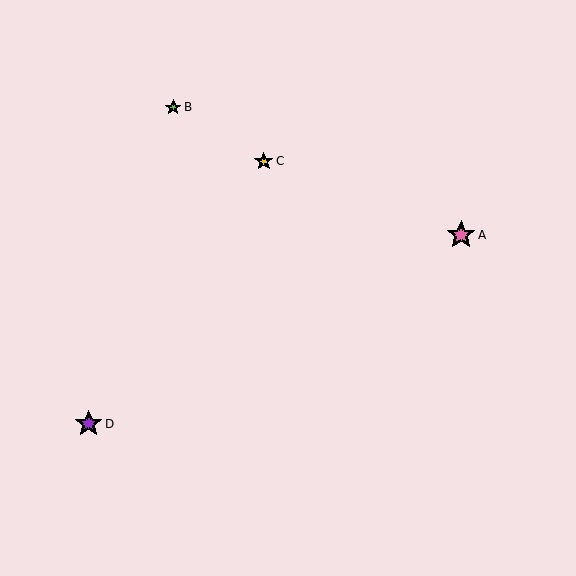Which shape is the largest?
The pink star (labeled A) is the largest.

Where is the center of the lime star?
The center of the lime star is at (173, 107).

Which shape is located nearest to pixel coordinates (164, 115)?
The lime star (labeled B) at (173, 107) is nearest to that location.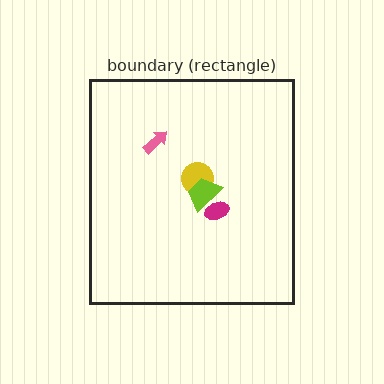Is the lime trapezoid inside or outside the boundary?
Inside.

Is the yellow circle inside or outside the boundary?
Inside.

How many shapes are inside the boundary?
4 inside, 0 outside.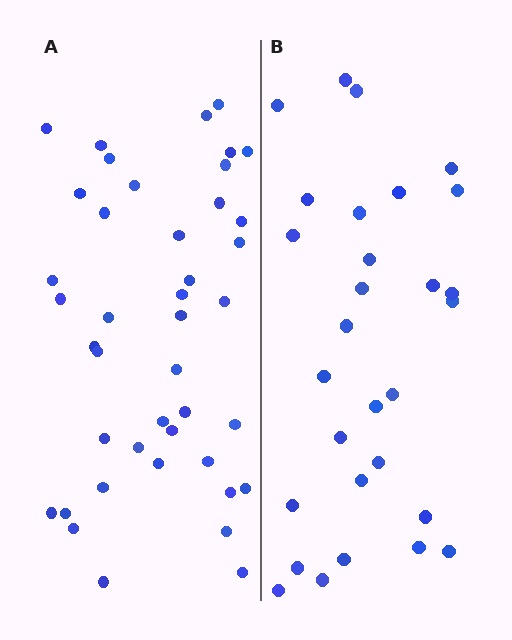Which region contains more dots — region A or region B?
Region A (the left region) has more dots.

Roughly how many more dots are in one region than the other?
Region A has approximately 15 more dots than region B.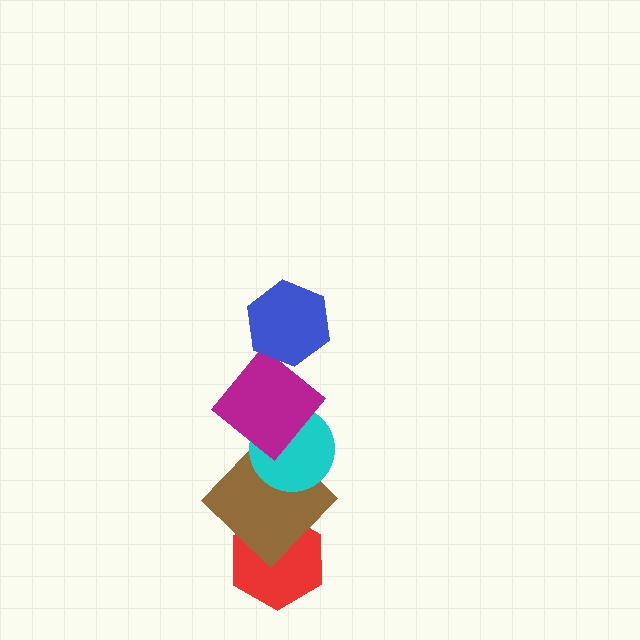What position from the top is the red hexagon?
The red hexagon is 5th from the top.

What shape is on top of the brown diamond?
The cyan circle is on top of the brown diamond.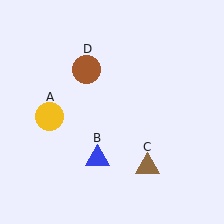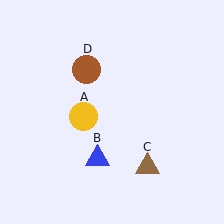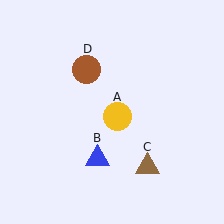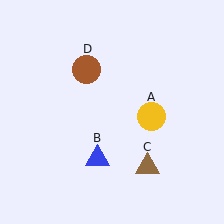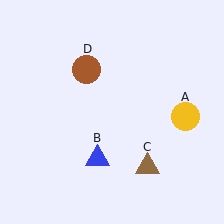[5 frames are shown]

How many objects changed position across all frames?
1 object changed position: yellow circle (object A).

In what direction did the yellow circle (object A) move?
The yellow circle (object A) moved right.